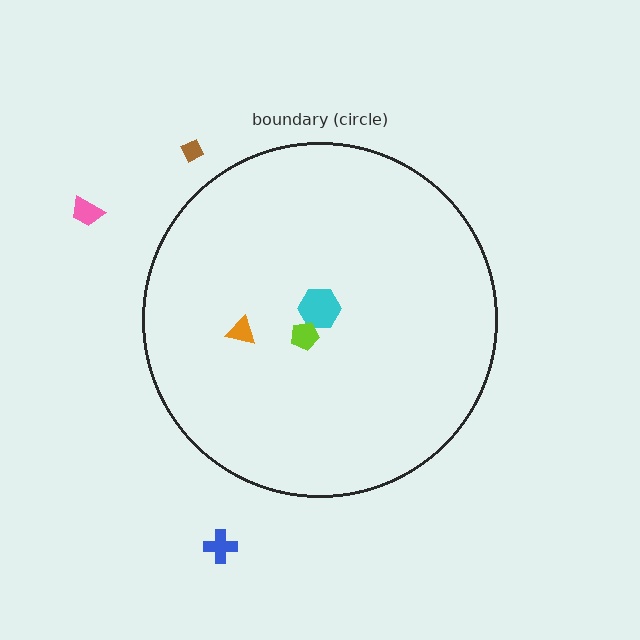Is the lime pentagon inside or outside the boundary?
Inside.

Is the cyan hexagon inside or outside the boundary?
Inside.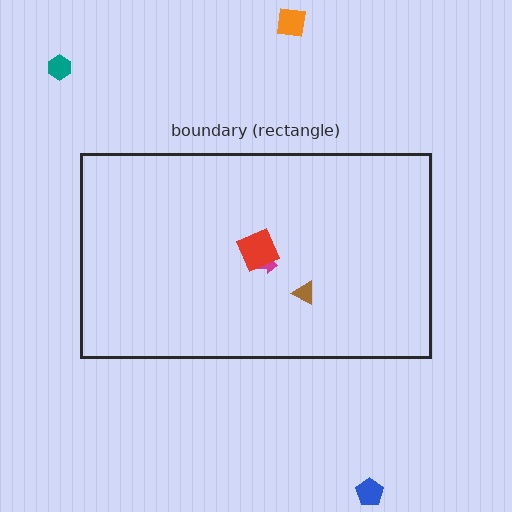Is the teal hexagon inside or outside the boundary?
Outside.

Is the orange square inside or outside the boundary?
Outside.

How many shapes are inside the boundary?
3 inside, 3 outside.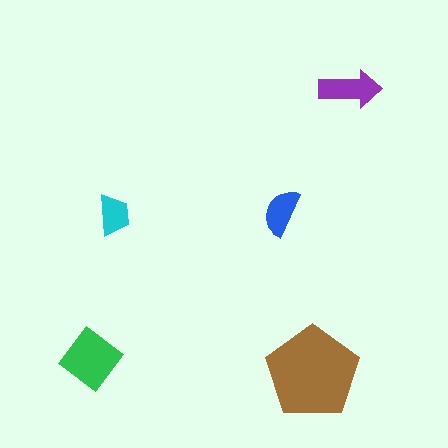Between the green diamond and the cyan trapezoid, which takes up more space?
The green diamond.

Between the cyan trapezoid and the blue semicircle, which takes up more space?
The blue semicircle.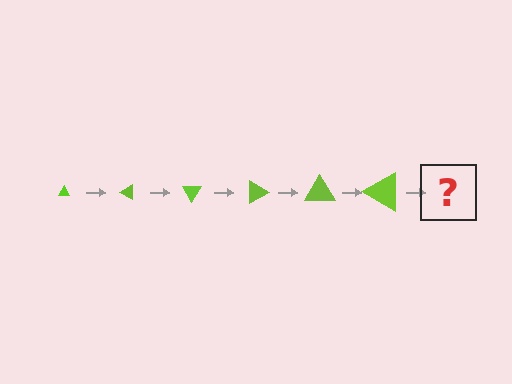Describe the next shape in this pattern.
It should be a triangle, larger than the previous one and rotated 180 degrees from the start.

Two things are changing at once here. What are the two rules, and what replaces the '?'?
The two rules are that the triangle grows larger each step and it rotates 30 degrees each step. The '?' should be a triangle, larger than the previous one and rotated 180 degrees from the start.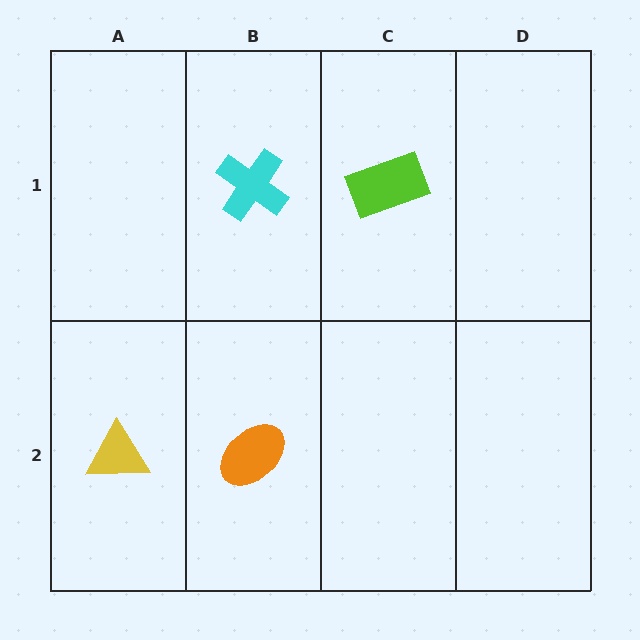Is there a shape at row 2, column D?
No, that cell is empty.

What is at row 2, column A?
A yellow triangle.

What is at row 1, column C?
A lime rectangle.